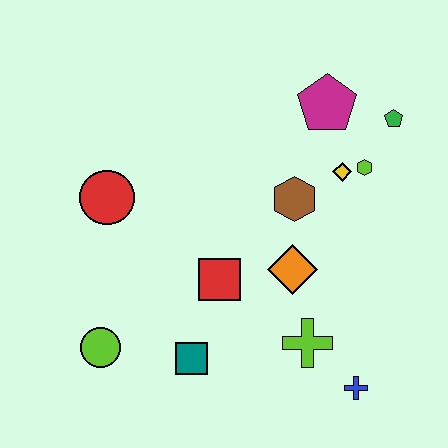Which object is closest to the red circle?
The red square is closest to the red circle.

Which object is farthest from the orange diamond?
The lime circle is farthest from the orange diamond.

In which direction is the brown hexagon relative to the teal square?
The brown hexagon is above the teal square.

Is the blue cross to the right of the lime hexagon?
No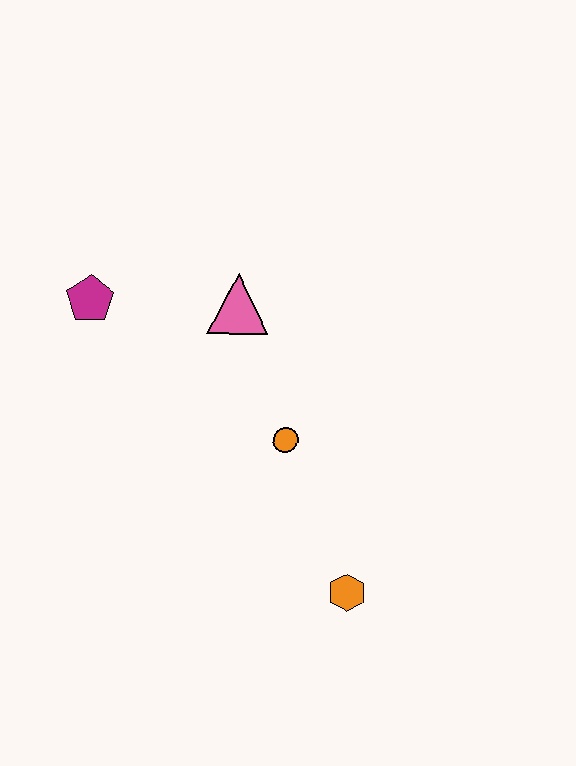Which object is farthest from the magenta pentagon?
The orange hexagon is farthest from the magenta pentagon.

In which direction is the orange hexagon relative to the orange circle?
The orange hexagon is below the orange circle.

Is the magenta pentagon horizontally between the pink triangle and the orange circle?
No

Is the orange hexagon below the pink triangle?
Yes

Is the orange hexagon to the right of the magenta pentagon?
Yes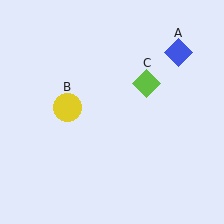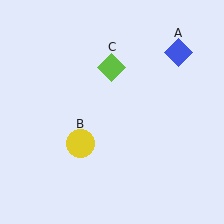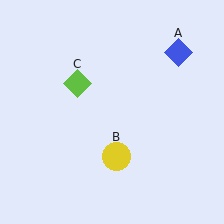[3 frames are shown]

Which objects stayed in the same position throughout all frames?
Blue diamond (object A) remained stationary.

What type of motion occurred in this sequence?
The yellow circle (object B), lime diamond (object C) rotated counterclockwise around the center of the scene.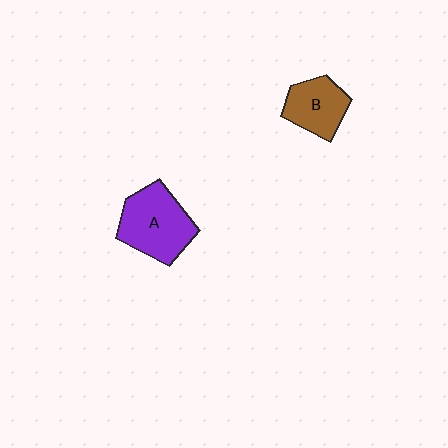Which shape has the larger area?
Shape A (purple).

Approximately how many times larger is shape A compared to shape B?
Approximately 1.4 times.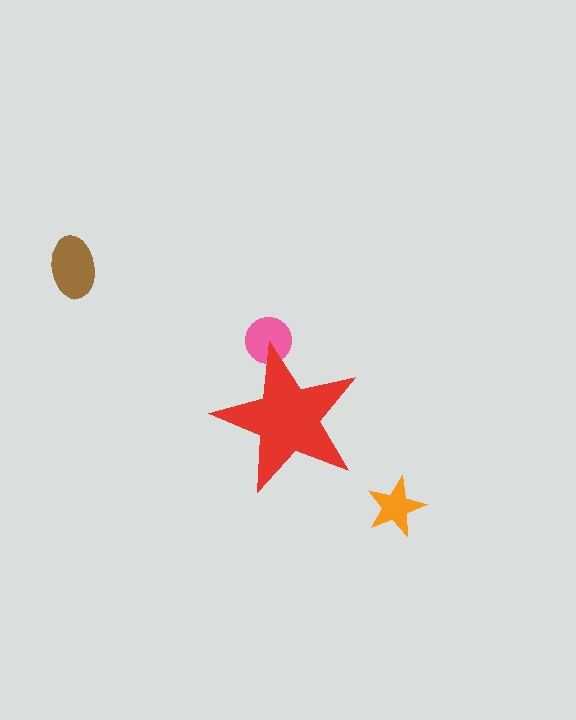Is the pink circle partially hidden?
Yes, the pink circle is partially hidden behind the red star.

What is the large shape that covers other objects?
A red star.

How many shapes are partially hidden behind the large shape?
1 shape is partially hidden.